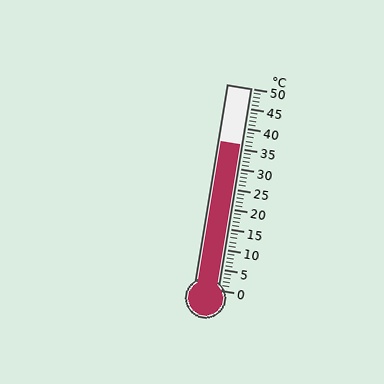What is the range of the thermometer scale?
The thermometer scale ranges from 0°C to 50°C.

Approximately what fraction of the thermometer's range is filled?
The thermometer is filled to approximately 70% of its range.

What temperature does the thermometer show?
The thermometer shows approximately 36°C.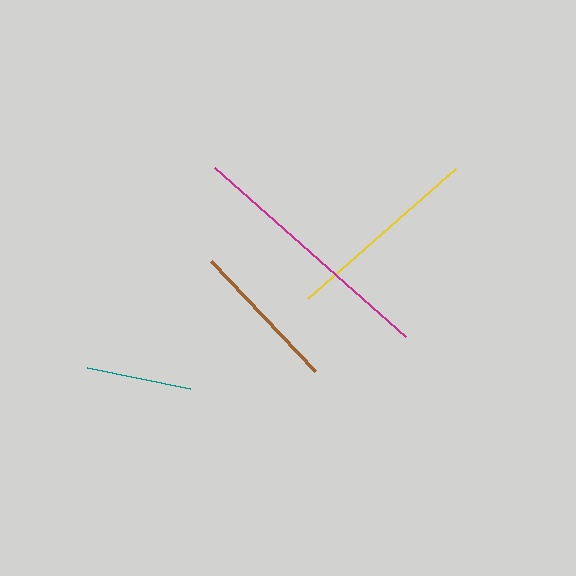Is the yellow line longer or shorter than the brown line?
The yellow line is longer than the brown line.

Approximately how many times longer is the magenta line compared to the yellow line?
The magenta line is approximately 1.3 times the length of the yellow line.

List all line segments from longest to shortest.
From longest to shortest: magenta, yellow, brown, teal.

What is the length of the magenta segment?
The magenta segment is approximately 256 pixels long.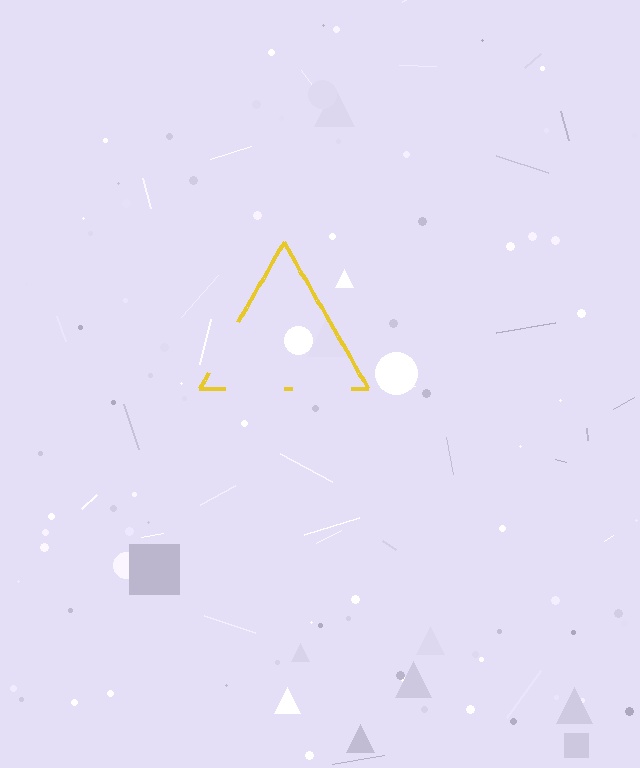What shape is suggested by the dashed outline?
The dashed outline suggests a triangle.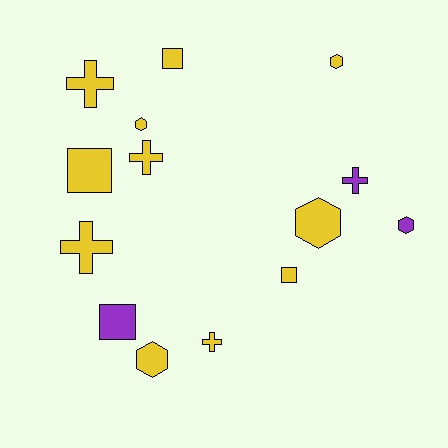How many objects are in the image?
There are 14 objects.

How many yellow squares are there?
There are 3 yellow squares.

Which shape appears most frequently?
Cross, with 5 objects.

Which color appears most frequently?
Yellow, with 11 objects.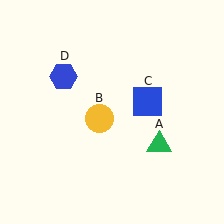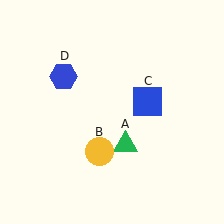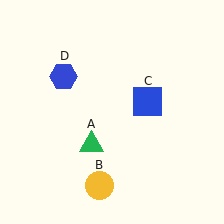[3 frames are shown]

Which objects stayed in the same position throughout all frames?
Blue square (object C) and blue hexagon (object D) remained stationary.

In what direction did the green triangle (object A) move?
The green triangle (object A) moved left.